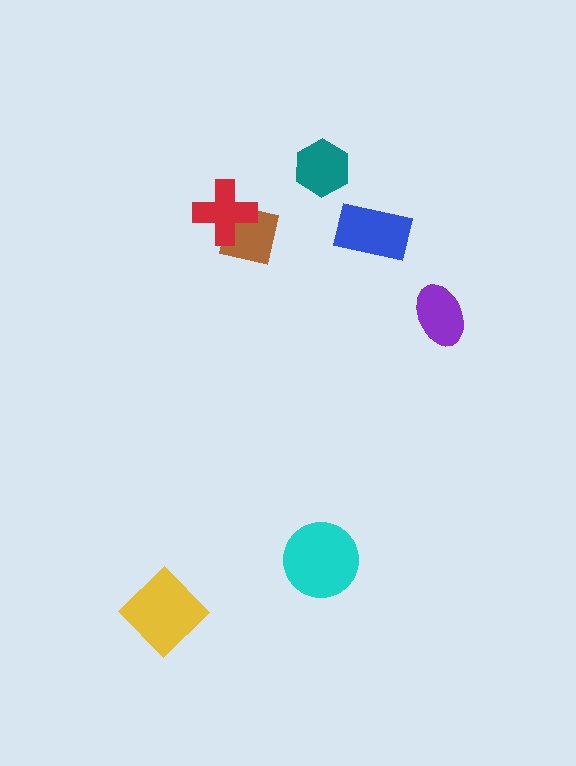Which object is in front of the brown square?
The red cross is in front of the brown square.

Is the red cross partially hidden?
No, no other shape covers it.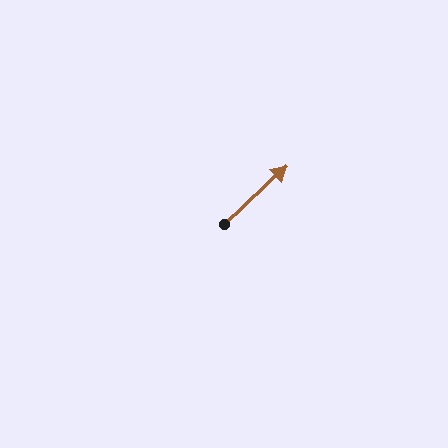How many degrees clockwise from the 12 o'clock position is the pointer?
Approximately 47 degrees.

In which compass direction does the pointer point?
Northeast.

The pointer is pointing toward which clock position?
Roughly 2 o'clock.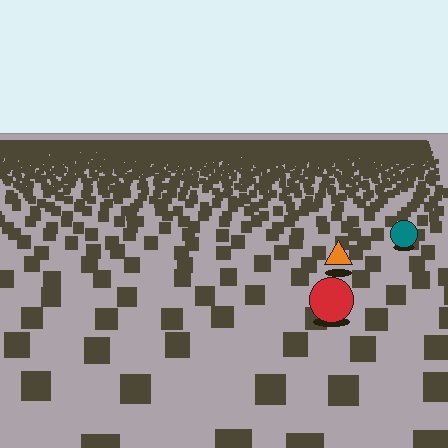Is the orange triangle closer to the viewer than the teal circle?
Yes. The orange triangle is closer — you can tell from the texture gradient: the ground texture is coarser near it.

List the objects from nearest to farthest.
From nearest to farthest: the red circle, the orange triangle, the teal circle.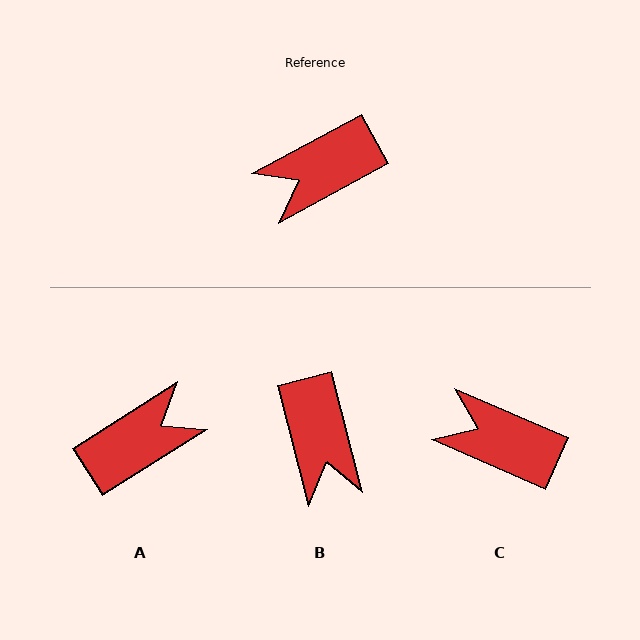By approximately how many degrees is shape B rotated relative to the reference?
Approximately 76 degrees counter-clockwise.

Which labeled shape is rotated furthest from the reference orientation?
A, about 176 degrees away.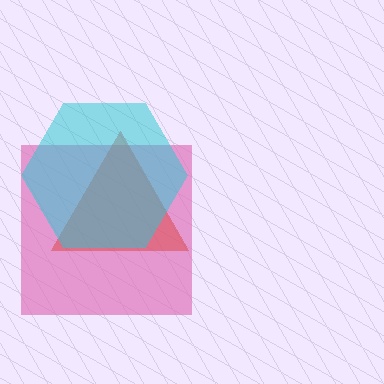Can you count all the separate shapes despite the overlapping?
Yes, there are 3 separate shapes.